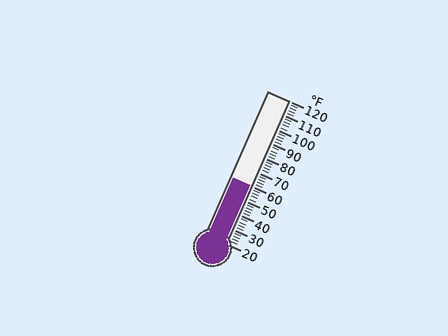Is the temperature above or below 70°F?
The temperature is below 70°F.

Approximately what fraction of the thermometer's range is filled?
The thermometer is filled to approximately 40% of its range.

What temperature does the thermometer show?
The thermometer shows approximately 60°F.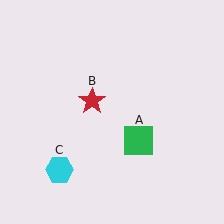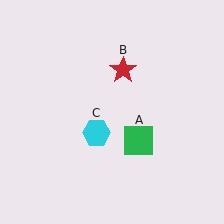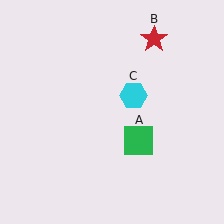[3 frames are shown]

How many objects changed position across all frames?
2 objects changed position: red star (object B), cyan hexagon (object C).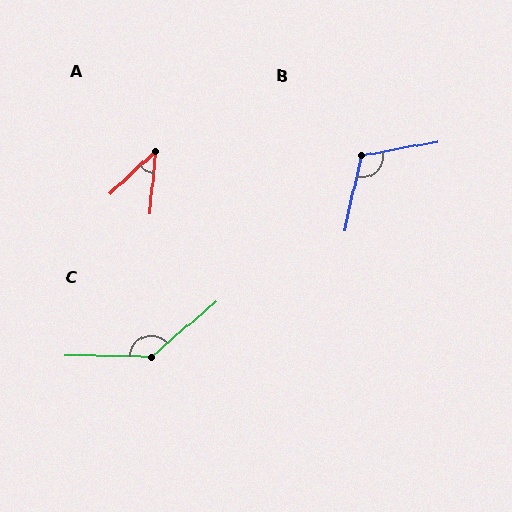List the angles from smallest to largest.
A (41°), B (113°), C (139°).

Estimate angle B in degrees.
Approximately 113 degrees.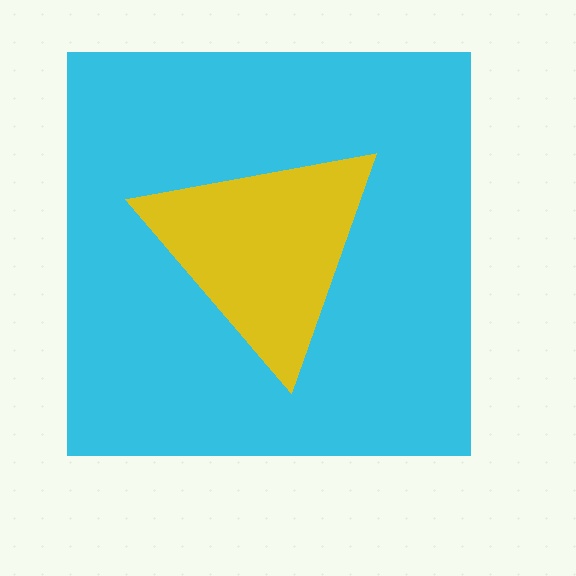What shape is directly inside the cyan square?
The yellow triangle.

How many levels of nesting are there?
2.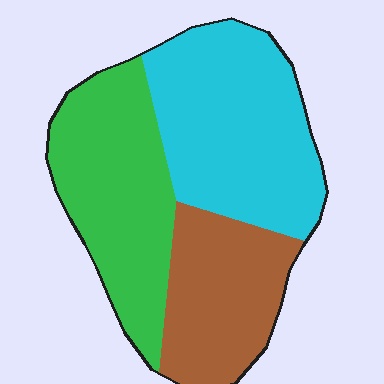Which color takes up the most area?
Cyan, at roughly 40%.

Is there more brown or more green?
Green.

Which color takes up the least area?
Brown, at roughly 25%.